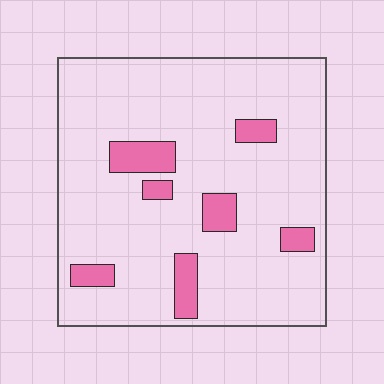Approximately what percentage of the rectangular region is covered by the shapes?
Approximately 10%.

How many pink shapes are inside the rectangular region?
7.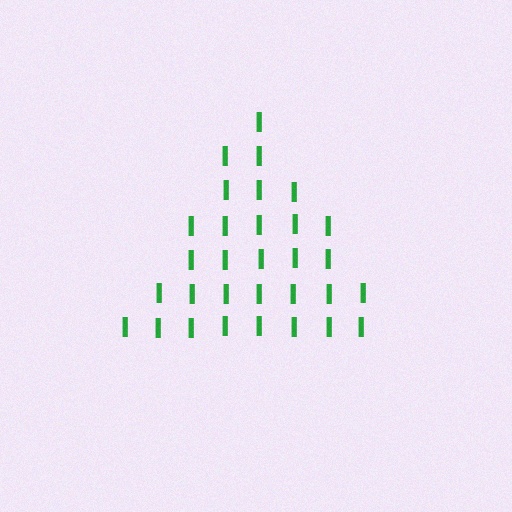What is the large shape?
The large shape is a triangle.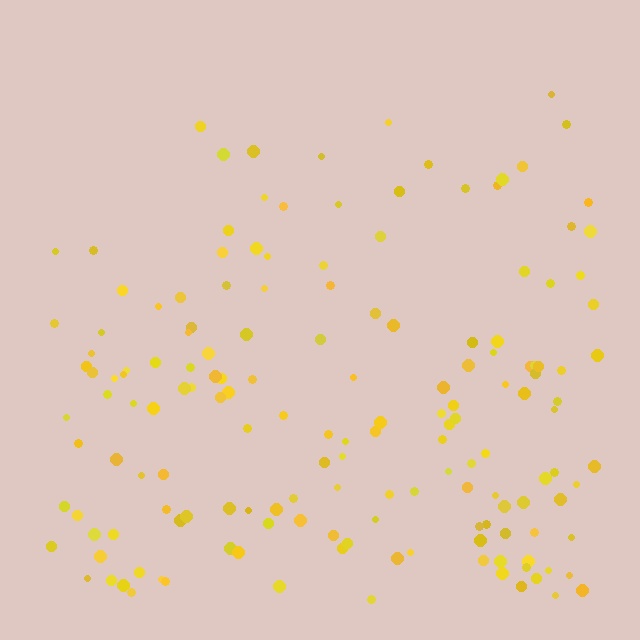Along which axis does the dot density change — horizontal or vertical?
Vertical.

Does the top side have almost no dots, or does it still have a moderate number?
Still a moderate number, just noticeably fewer than the bottom.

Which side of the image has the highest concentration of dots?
The bottom.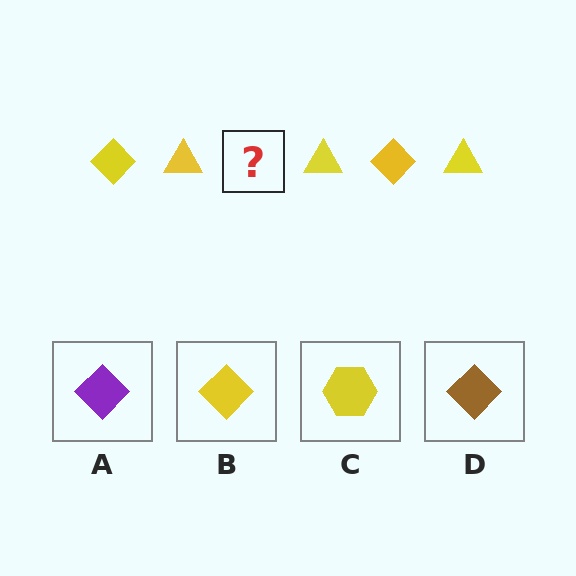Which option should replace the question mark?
Option B.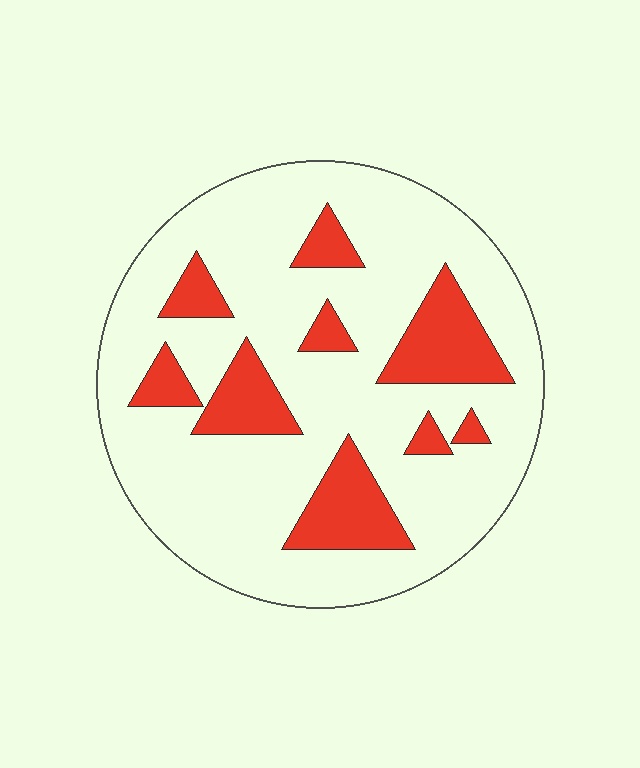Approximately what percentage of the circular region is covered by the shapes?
Approximately 20%.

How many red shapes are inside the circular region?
9.